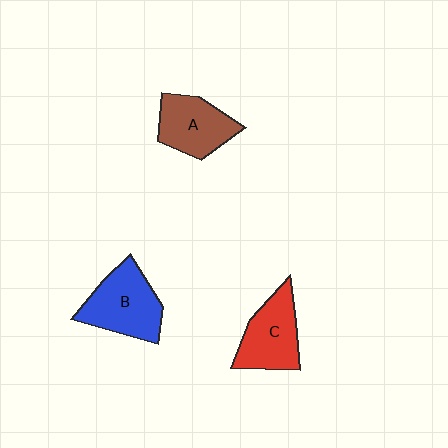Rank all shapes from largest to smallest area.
From largest to smallest: B (blue), C (red), A (brown).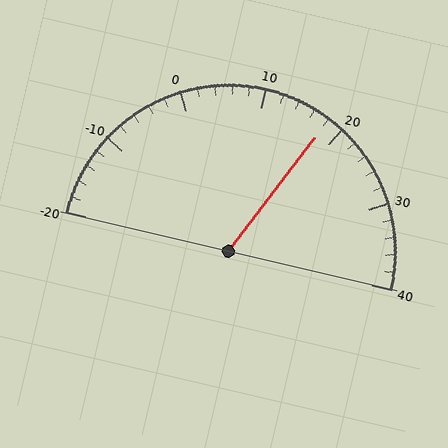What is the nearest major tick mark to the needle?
The nearest major tick mark is 20.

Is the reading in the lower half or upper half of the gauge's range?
The reading is in the upper half of the range (-20 to 40).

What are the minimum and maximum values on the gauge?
The gauge ranges from -20 to 40.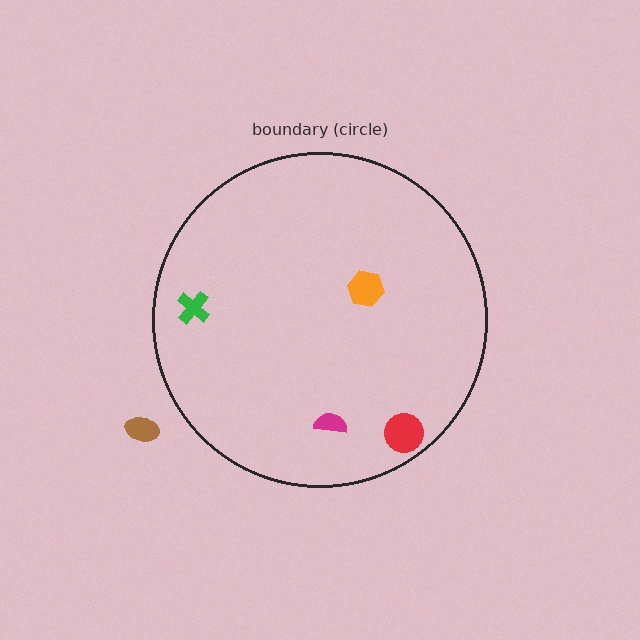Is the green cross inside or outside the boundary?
Inside.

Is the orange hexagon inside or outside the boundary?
Inside.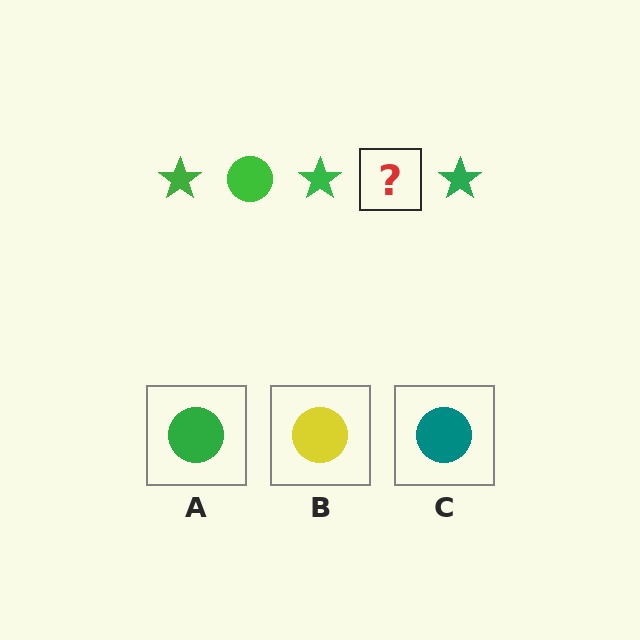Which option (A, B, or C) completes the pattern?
A.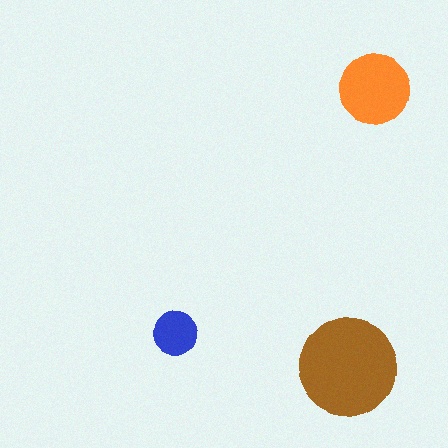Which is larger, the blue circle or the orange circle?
The orange one.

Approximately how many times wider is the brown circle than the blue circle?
About 2 times wider.